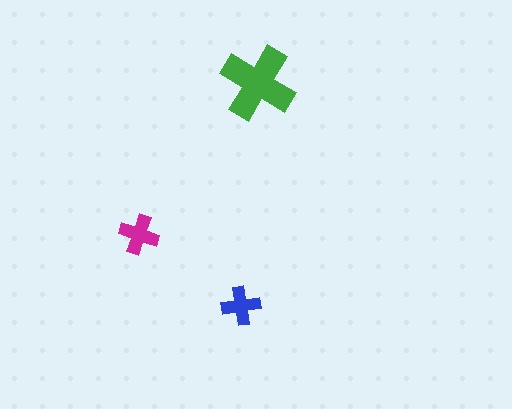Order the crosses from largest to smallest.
the green one, the magenta one, the blue one.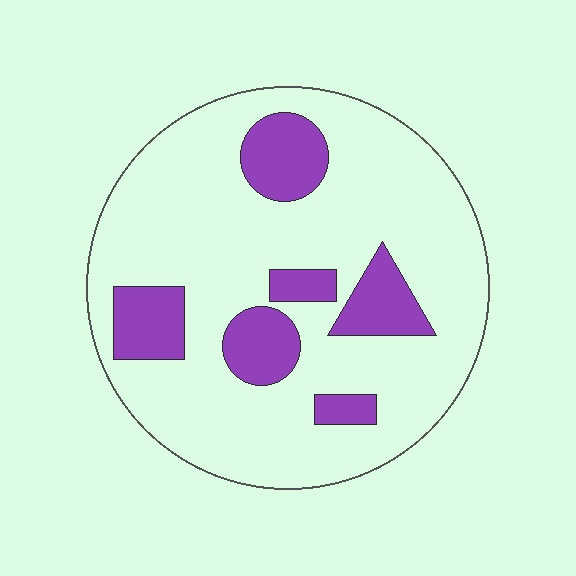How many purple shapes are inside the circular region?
6.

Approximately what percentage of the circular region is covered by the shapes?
Approximately 20%.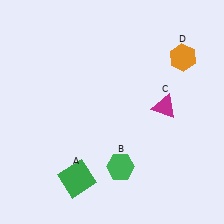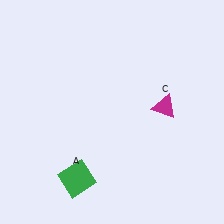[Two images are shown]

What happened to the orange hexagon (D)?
The orange hexagon (D) was removed in Image 2. It was in the top-right area of Image 1.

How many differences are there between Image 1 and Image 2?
There are 2 differences between the two images.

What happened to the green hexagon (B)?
The green hexagon (B) was removed in Image 2. It was in the bottom-right area of Image 1.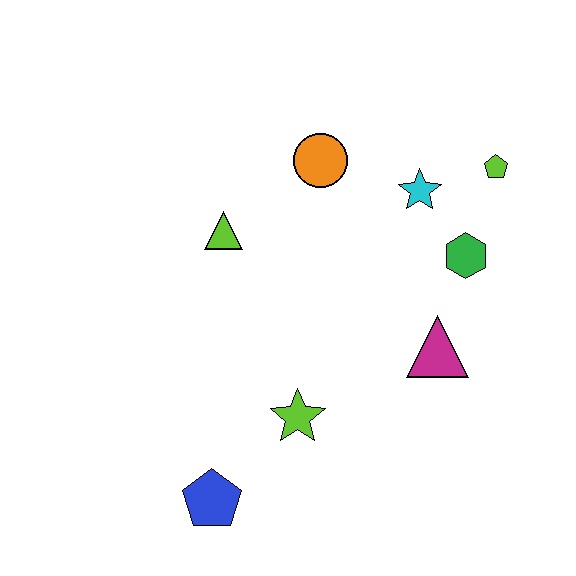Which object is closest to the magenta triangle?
The green hexagon is closest to the magenta triangle.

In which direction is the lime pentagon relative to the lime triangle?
The lime pentagon is to the right of the lime triangle.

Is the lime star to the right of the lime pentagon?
No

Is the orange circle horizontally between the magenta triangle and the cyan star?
No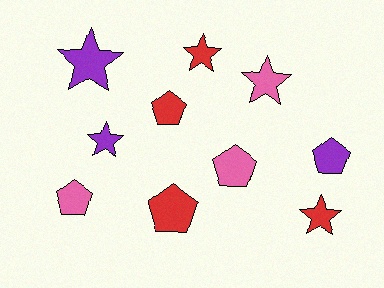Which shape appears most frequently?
Pentagon, with 5 objects.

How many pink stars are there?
There is 1 pink star.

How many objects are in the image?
There are 10 objects.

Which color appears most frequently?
Red, with 4 objects.